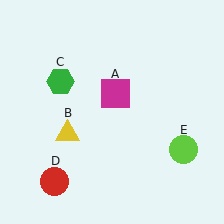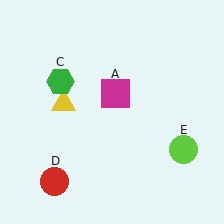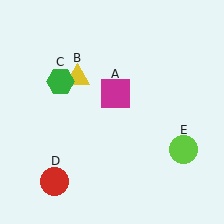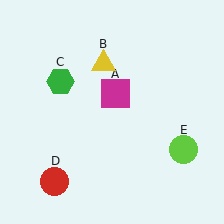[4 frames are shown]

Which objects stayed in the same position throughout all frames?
Magenta square (object A) and green hexagon (object C) and red circle (object D) and lime circle (object E) remained stationary.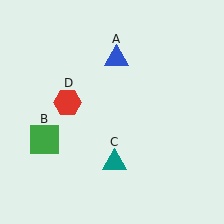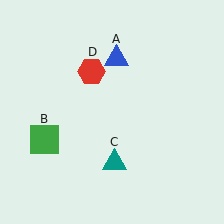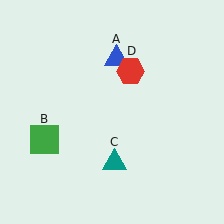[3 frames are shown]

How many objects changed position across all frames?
1 object changed position: red hexagon (object D).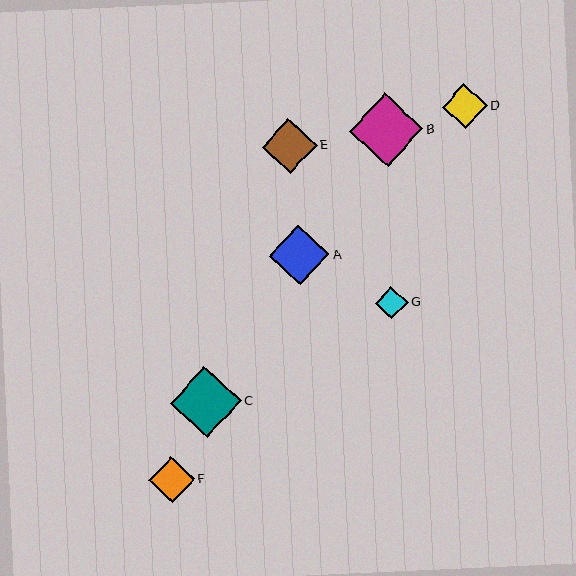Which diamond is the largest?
Diamond B is the largest with a size of approximately 73 pixels.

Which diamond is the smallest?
Diamond G is the smallest with a size of approximately 32 pixels.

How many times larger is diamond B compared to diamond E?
Diamond B is approximately 1.3 times the size of diamond E.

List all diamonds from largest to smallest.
From largest to smallest: B, C, A, E, F, D, G.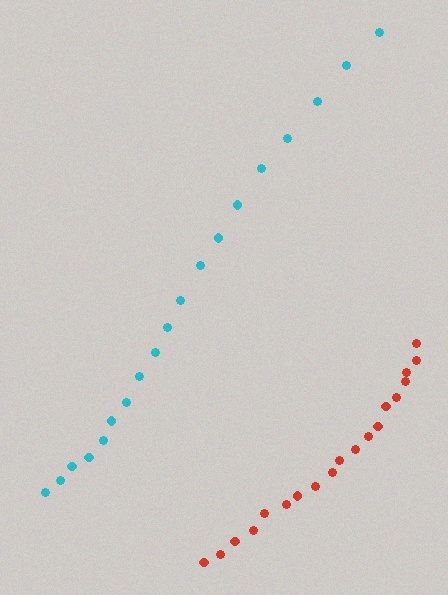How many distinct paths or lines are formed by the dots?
There are 2 distinct paths.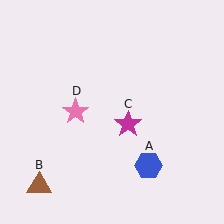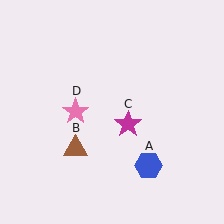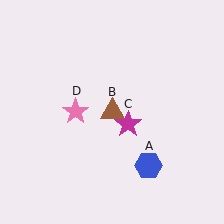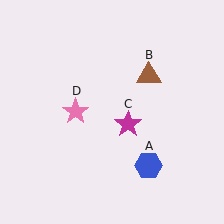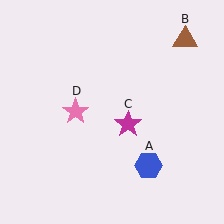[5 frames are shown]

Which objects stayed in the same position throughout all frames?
Blue hexagon (object A) and magenta star (object C) and pink star (object D) remained stationary.